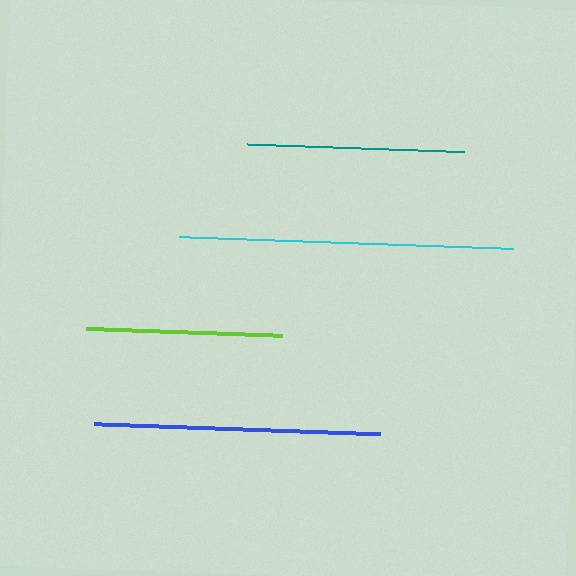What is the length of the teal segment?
The teal segment is approximately 217 pixels long.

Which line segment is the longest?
The cyan line is the longest at approximately 334 pixels.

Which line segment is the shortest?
The lime line is the shortest at approximately 196 pixels.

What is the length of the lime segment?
The lime segment is approximately 196 pixels long.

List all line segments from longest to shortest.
From longest to shortest: cyan, blue, teal, lime.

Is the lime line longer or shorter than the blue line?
The blue line is longer than the lime line.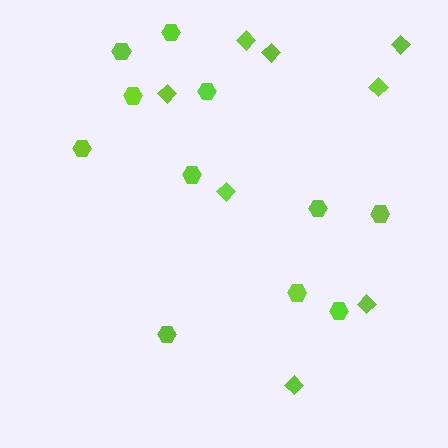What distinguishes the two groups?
There are 2 groups: one group of hexagons (11) and one group of diamonds (8).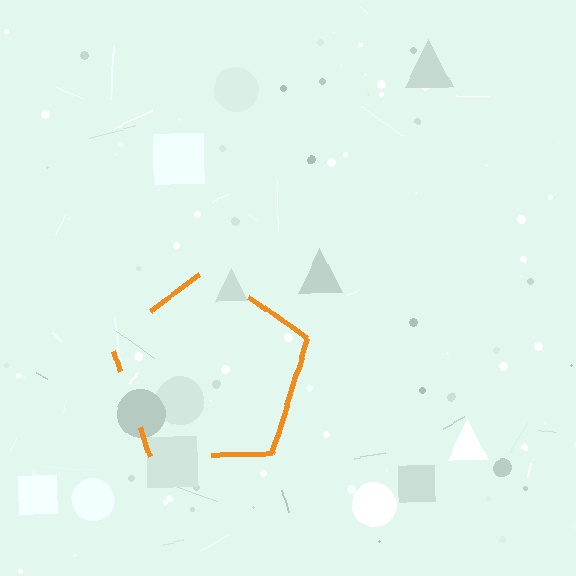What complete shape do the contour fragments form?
The contour fragments form a pentagon.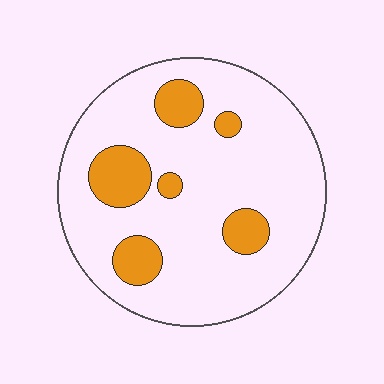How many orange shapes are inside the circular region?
6.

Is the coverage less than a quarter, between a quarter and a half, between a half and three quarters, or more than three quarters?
Less than a quarter.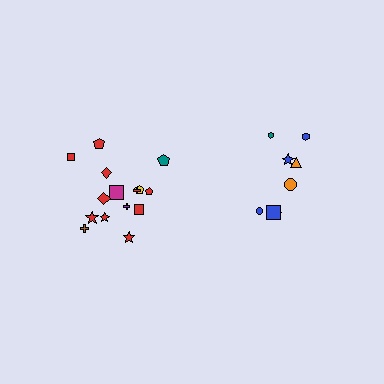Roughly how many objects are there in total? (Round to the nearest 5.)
Roughly 25 objects in total.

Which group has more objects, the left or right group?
The left group.